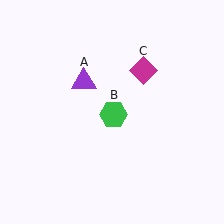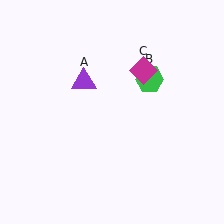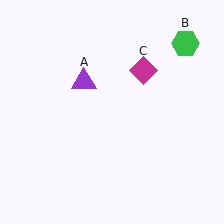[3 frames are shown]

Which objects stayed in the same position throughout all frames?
Purple triangle (object A) and magenta diamond (object C) remained stationary.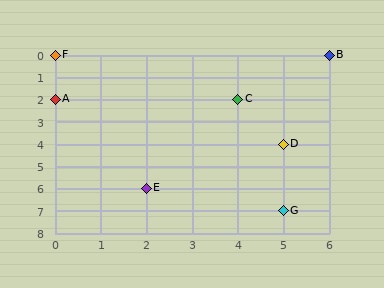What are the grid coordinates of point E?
Point E is at grid coordinates (2, 6).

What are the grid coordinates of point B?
Point B is at grid coordinates (6, 0).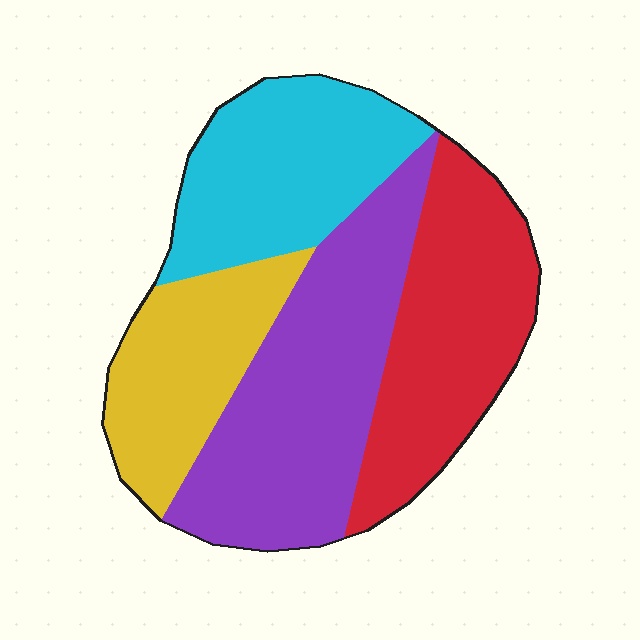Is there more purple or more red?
Purple.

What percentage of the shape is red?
Red takes up between a sixth and a third of the shape.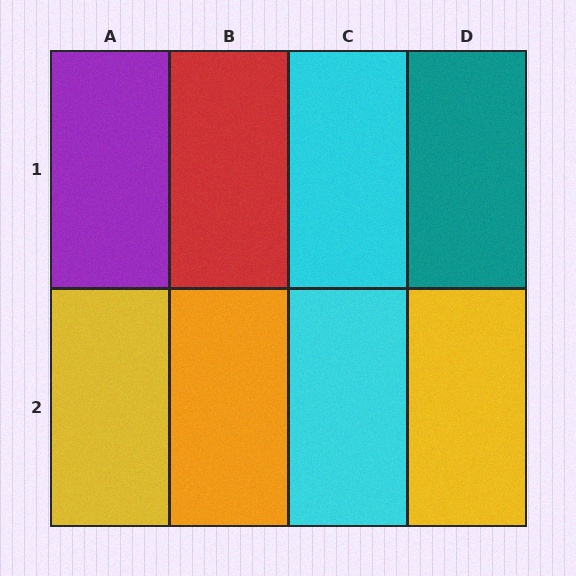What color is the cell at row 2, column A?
Yellow.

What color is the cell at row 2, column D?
Yellow.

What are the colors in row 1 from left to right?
Purple, red, cyan, teal.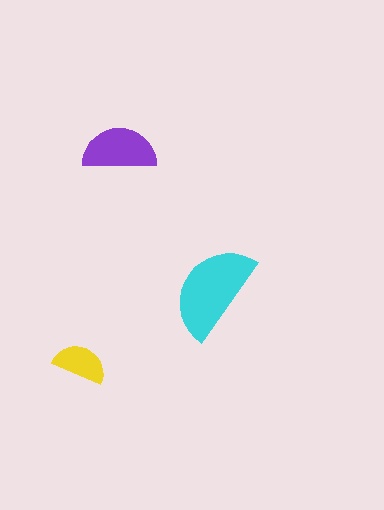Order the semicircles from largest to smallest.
the cyan one, the purple one, the yellow one.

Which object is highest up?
The purple semicircle is topmost.